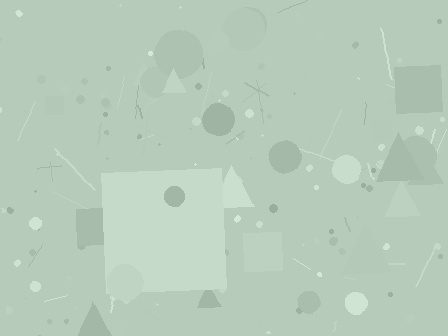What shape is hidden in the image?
A square is hidden in the image.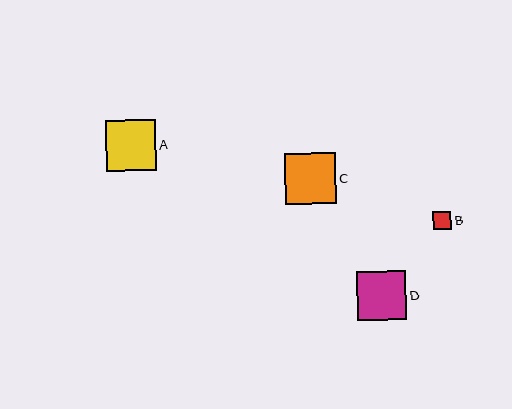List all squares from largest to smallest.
From largest to smallest: C, A, D, B.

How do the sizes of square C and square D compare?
Square C and square D are approximately the same size.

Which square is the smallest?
Square B is the smallest with a size of approximately 18 pixels.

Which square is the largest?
Square C is the largest with a size of approximately 52 pixels.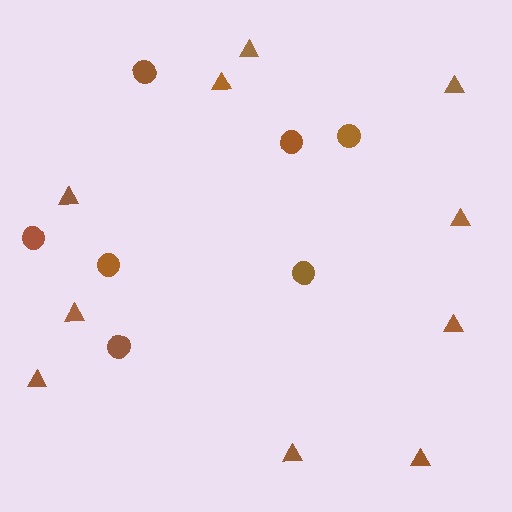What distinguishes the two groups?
There are 2 groups: one group of circles (7) and one group of triangles (10).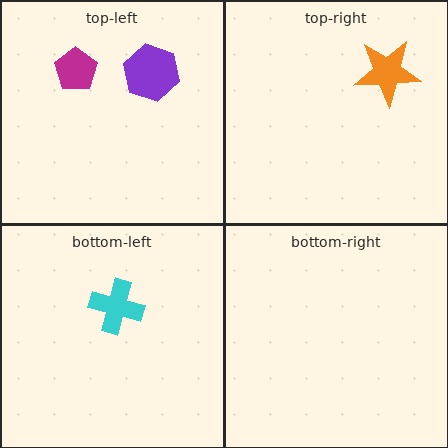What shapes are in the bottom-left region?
The cyan cross.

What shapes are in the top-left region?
The purple hexagon, the magenta pentagon.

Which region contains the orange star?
The top-right region.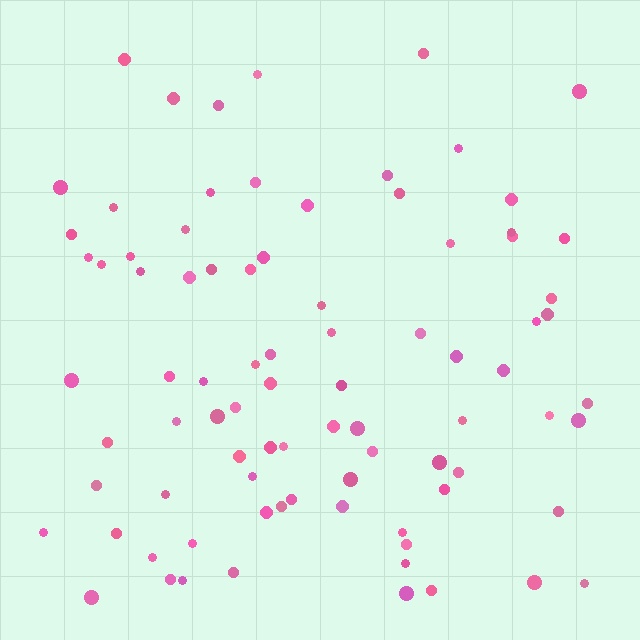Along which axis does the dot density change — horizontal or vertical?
Vertical.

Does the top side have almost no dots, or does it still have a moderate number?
Still a moderate number, just noticeably fewer than the bottom.